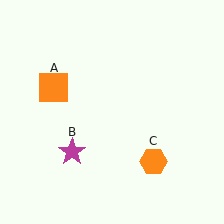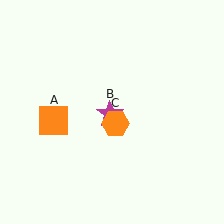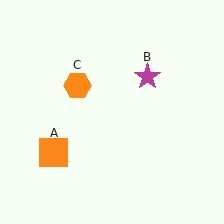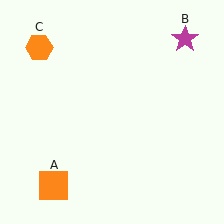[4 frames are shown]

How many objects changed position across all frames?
3 objects changed position: orange square (object A), magenta star (object B), orange hexagon (object C).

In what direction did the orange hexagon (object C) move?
The orange hexagon (object C) moved up and to the left.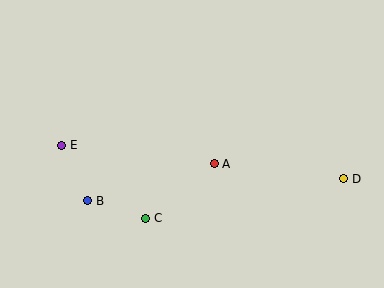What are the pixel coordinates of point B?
Point B is at (88, 201).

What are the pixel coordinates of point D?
Point D is at (344, 179).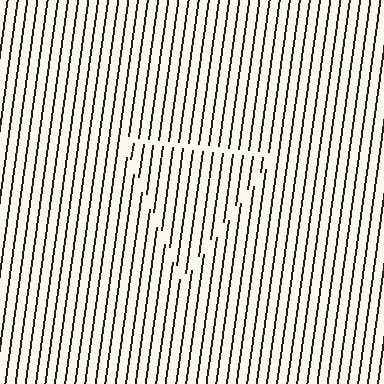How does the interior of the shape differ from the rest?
The interior of the shape contains the same grating, shifted by half a period — the contour is defined by the phase discontinuity where line-ends from the inner and outer gratings abut.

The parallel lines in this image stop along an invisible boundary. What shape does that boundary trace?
An illusory triangle. The interior of the shape contains the same grating, shifted by half a period — the contour is defined by the phase discontinuity where line-ends from the inner and outer gratings abut.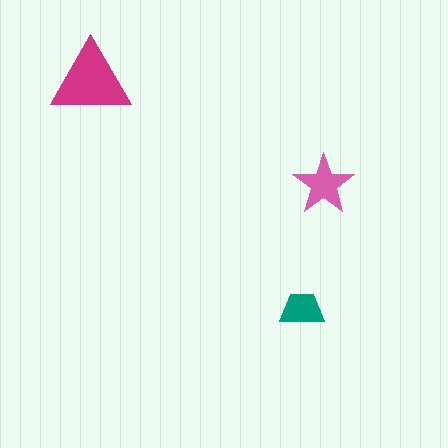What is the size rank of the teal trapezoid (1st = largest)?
3rd.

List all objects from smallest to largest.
The teal trapezoid, the pink star, the magenta triangle.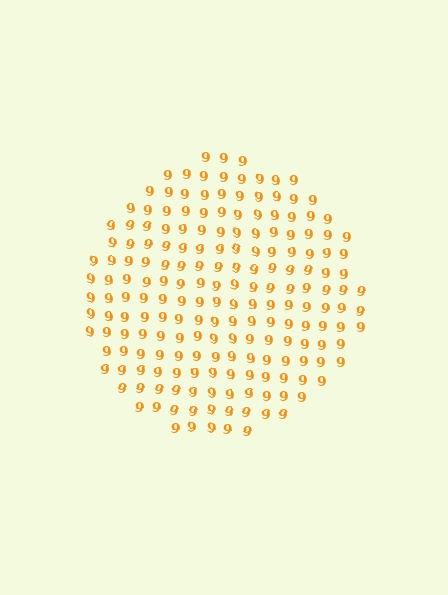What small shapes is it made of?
It is made of small digit 9's.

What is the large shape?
The large shape is a circle.